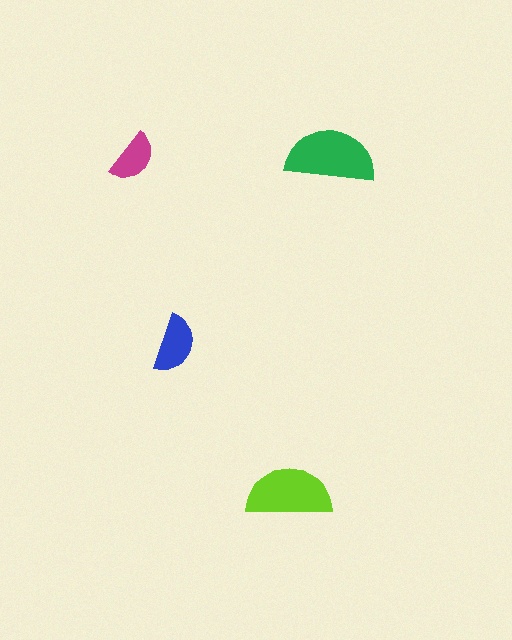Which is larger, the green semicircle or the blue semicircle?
The green one.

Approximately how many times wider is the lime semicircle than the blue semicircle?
About 1.5 times wider.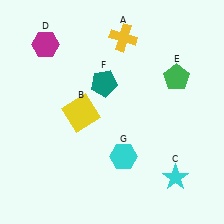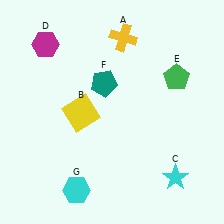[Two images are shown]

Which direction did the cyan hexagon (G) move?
The cyan hexagon (G) moved left.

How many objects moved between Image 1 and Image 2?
1 object moved between the two images.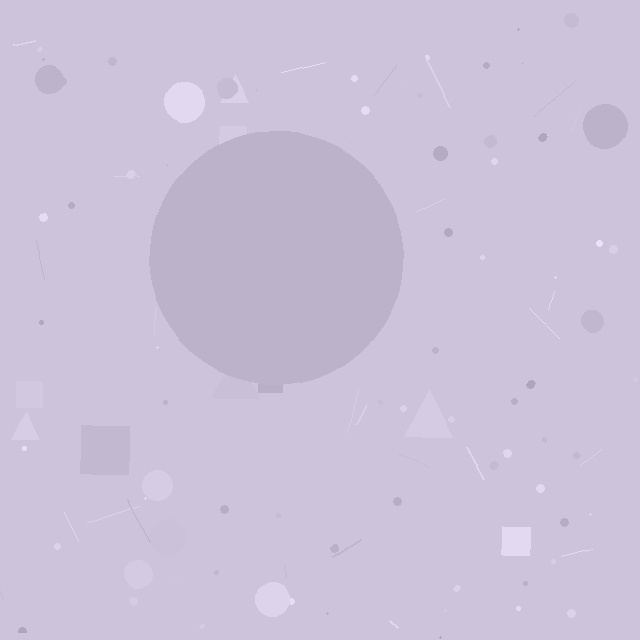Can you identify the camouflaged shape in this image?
The camouflaged shape is a circle.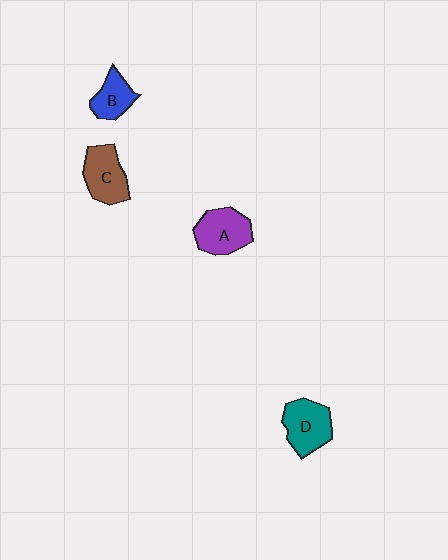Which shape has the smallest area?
Shape B (blue).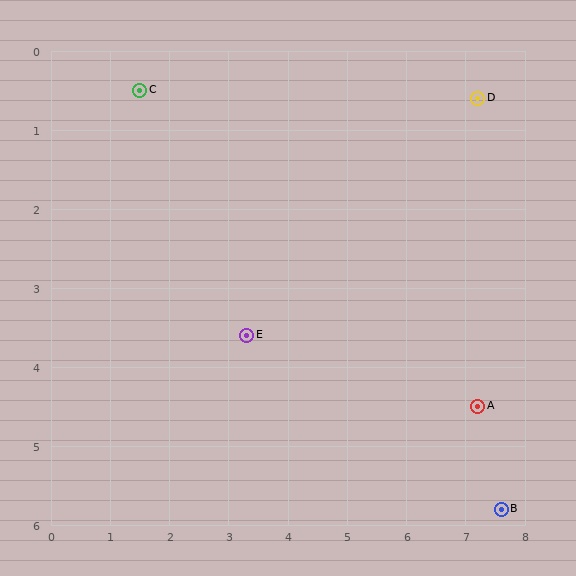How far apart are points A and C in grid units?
Points A and C are about 7.0 grid units apart.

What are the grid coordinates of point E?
Point E is at approximately (3.3, 3.6).